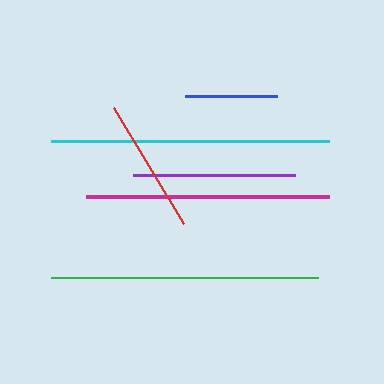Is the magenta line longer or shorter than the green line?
The green line is longer than the magenta line.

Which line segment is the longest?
The cyan line is the longest at approximately 278 pixels.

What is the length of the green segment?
The green segment is approximately 267 pixels long.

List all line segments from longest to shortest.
From longest to shortest: cyan, green, magenta, purple, red, blue.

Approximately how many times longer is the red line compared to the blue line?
The red line is approximately 1.5 times the length of the blue line.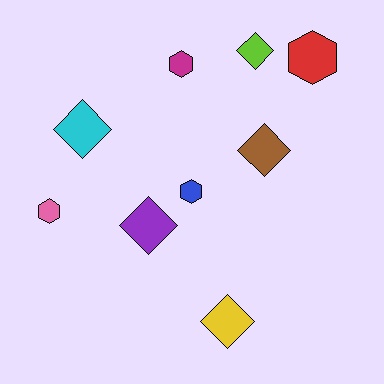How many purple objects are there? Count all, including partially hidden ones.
There is 1 purple object.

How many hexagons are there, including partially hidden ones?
There are 4 hexagons.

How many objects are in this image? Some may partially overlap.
There are 9 objects.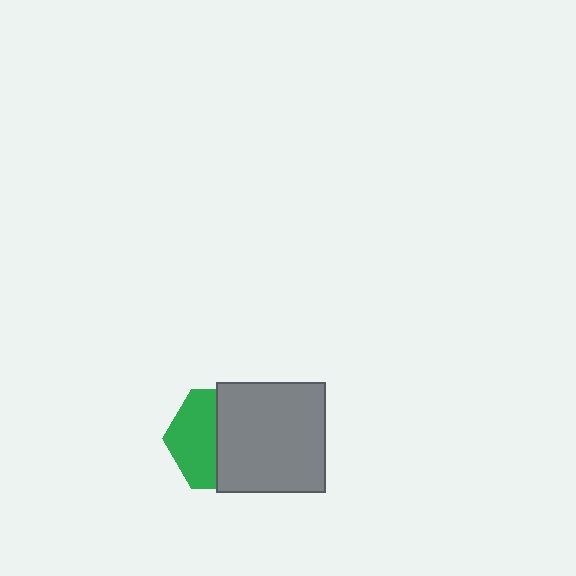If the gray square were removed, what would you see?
You would see the complete green hexagon.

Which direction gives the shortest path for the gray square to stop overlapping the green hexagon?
Moving right gives the shortest separation.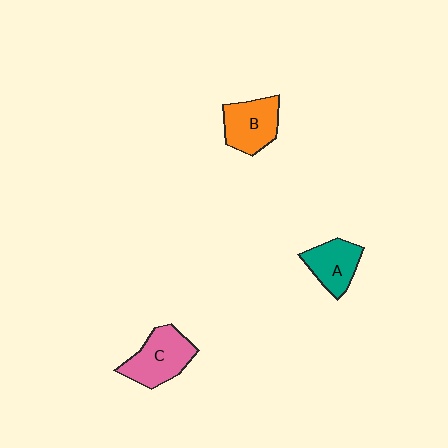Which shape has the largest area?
Shape C (pink).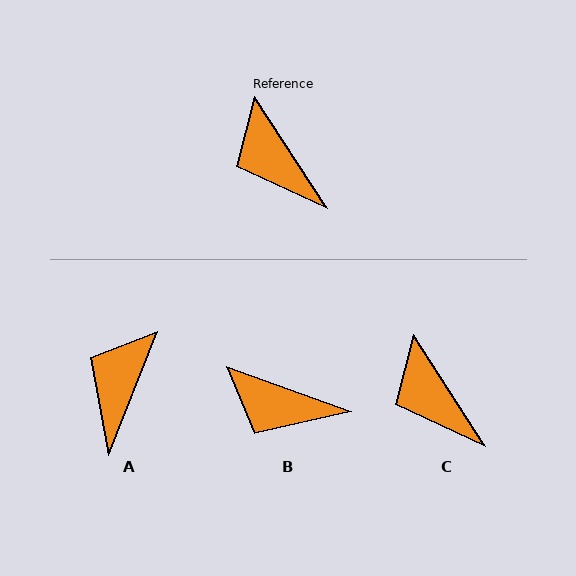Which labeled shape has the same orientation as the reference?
C.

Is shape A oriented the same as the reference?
No, it is off by about 55 degrees.